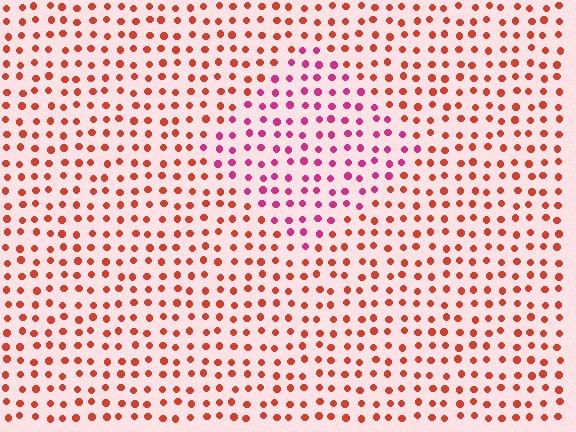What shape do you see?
I see a diamond.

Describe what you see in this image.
The image is filled with small red elements in a uniform arrangement. A diamond-shaped region is visible where the elements are tinted to a slightly different hue, forming a subtle color boundary.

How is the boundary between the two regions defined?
The boundary is defined purely by a slight shift in hue (about 40 degrees). Spacing, size, and orientation are identical on both sides.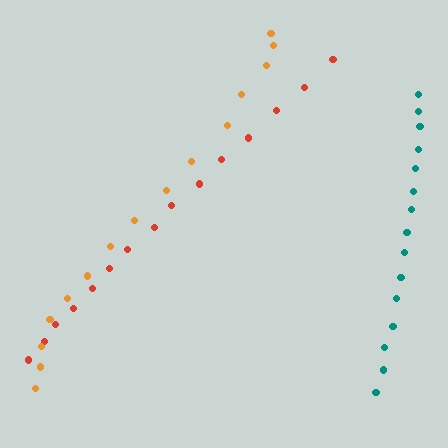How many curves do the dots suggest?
There are 3 distinct paths.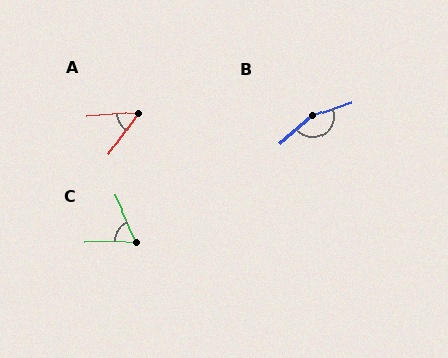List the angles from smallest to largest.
A (50°), C (66°), B (159°).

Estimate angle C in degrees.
Approximately 66 degrees.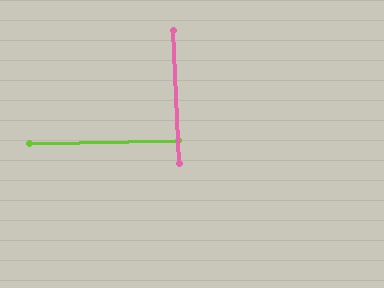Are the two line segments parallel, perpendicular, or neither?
Perpendicular — they meet at approximately 89°.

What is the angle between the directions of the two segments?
Approximately 89 degrees.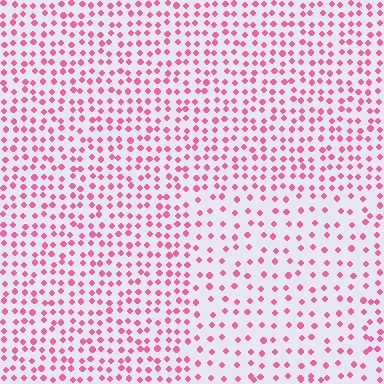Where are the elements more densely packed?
The elements are more densely packed outside the rectangle boundary.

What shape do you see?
I see a rectangle.